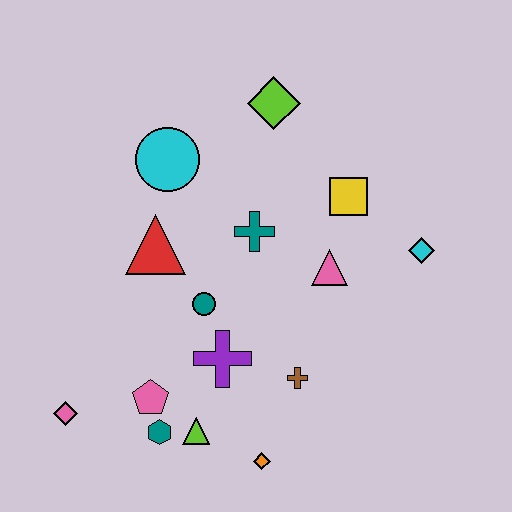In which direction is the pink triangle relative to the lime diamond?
The pink triangle is below the lime diamond.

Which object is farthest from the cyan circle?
The orange diamond is farthest from the cyan circle.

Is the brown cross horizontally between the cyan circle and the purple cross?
No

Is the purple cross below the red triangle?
Yes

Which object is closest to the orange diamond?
The lime triangle is closest to the orange diamond.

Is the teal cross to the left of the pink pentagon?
No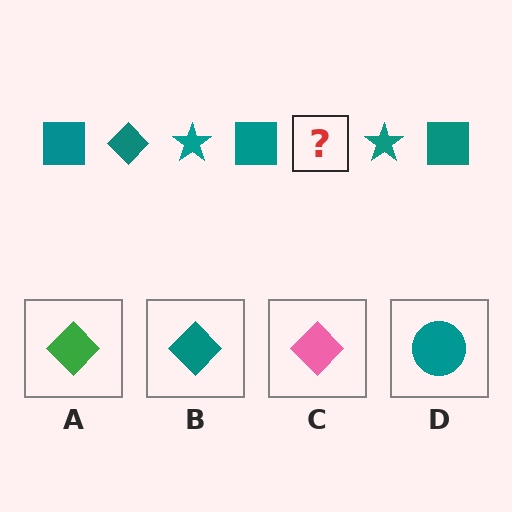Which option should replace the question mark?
Option B.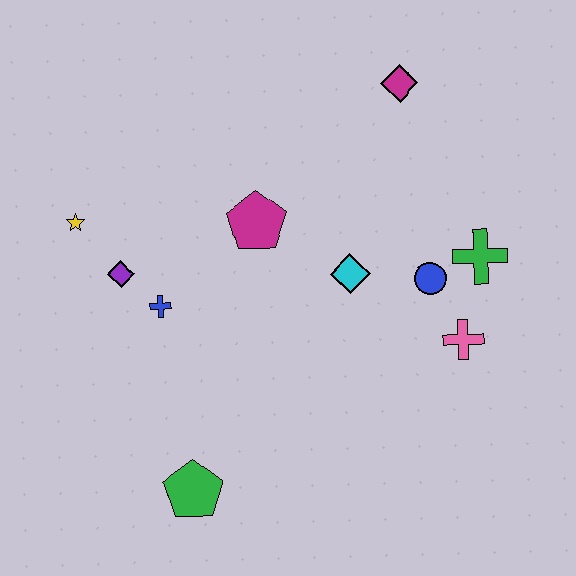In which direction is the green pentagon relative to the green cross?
The green pentagon is to the left of the green cross.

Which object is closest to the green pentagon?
The blue cross is closest to the green pentagon.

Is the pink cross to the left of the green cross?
Yes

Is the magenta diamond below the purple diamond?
No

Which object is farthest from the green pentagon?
The magenta diamond is farthest from the green pentagon.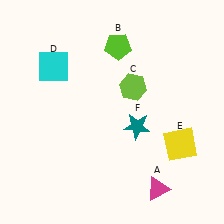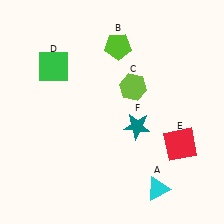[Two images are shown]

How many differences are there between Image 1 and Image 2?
There are 3 differences between the two images.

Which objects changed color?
A changed from magenta to cyan. D changed from cyan to green. E changed from yellow to red.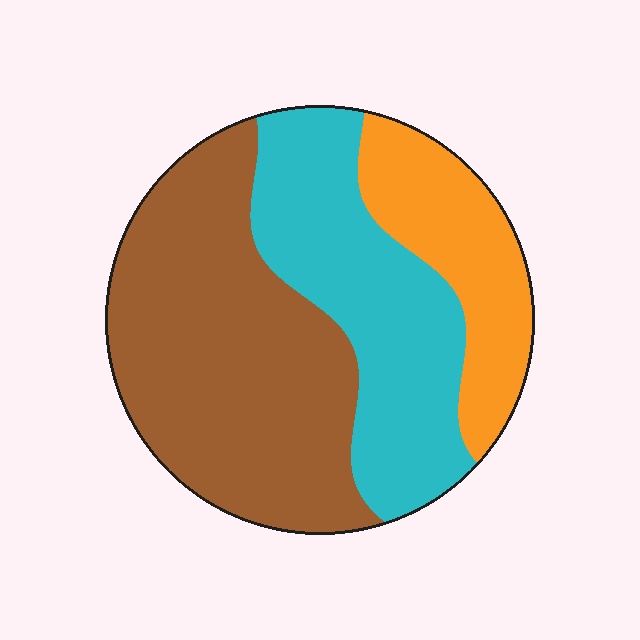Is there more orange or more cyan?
Cyan.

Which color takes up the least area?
Orange, at roughly 20%.